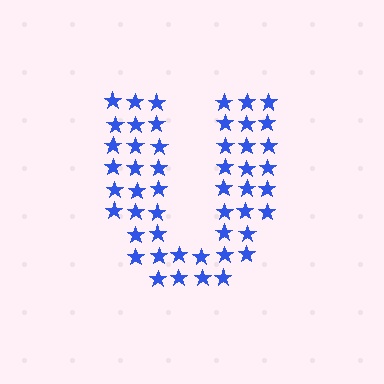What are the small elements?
The small elements are stars.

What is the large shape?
The large shape is the letter U.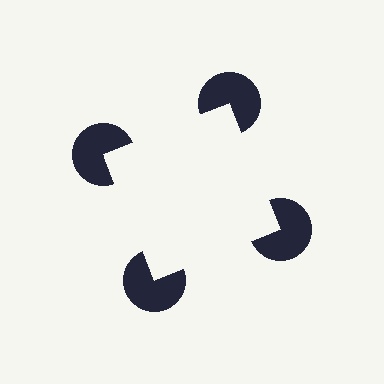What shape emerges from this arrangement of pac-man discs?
An illusory square — its edges are inferred from the aligned wedge cuts in the pac-man discs, not physically drawn.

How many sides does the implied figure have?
4 sides.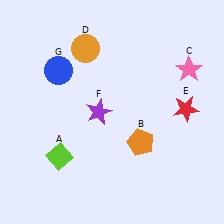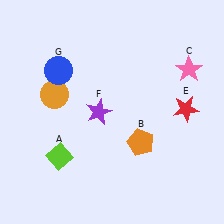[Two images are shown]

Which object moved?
The orange circle (D) moved down.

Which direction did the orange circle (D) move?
The orange circle (D) moved down.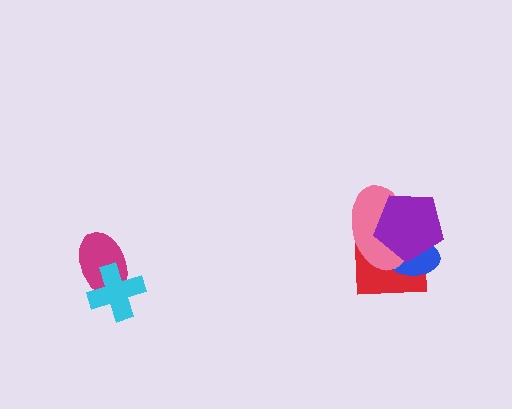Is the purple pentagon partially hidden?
No, no other shape covers it.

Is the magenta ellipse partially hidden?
Yes, it is partially covered by another shape.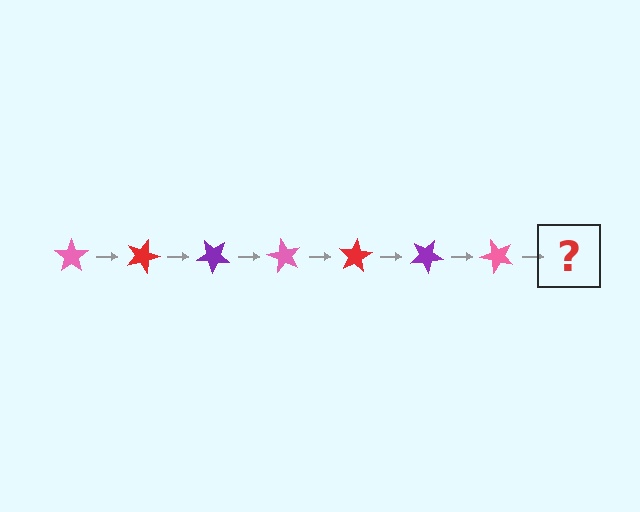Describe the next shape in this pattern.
It should be a red star, rotated 140 degrees from the start.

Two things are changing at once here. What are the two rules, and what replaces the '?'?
The two rules are that it rotates 20 degrees each step and the color cycles through pink, red, and purple. The '?' should be a red star, rotated 140 degrees from the start.